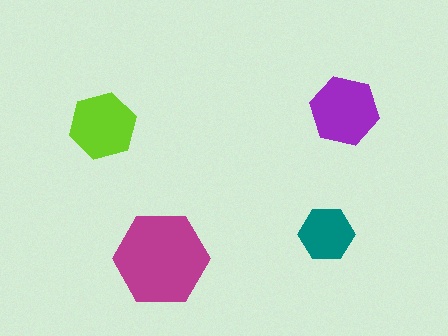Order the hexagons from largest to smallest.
the magenta one, the purple one, the lime one, the teal one.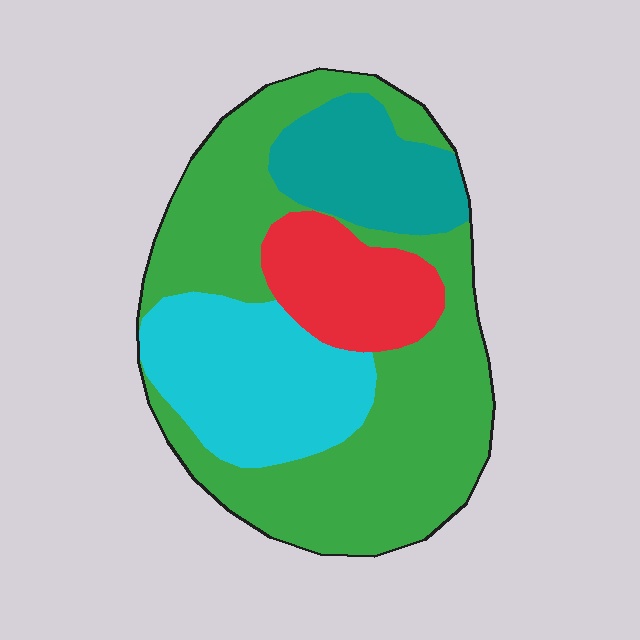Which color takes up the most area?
Green, at roughly 50%.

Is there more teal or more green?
Green.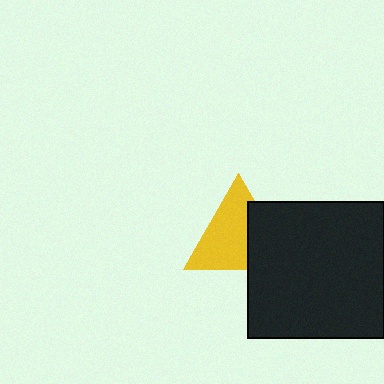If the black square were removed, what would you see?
You would see the complete yellow triangle.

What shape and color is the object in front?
The object in front is a black square.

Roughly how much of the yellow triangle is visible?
Most of it is visible (roughly 65%).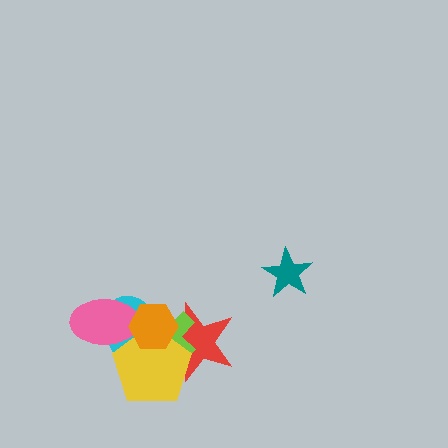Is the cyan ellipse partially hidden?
Yes, it is partially covered by another shape.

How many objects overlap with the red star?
4 objects overlap with the red star.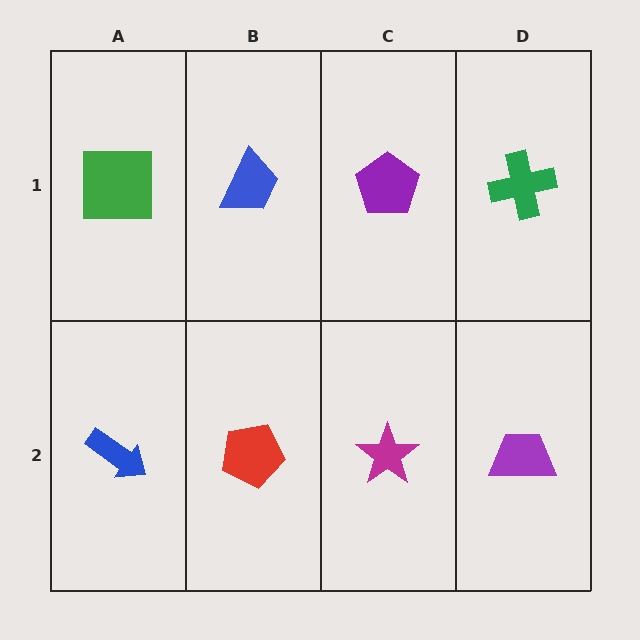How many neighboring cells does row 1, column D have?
2.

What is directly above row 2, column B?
A blue trapezoid.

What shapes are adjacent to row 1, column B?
A red pentagon (row 2, column B), a green square (row 1, column A), a purple pentagon (row 1, column C).